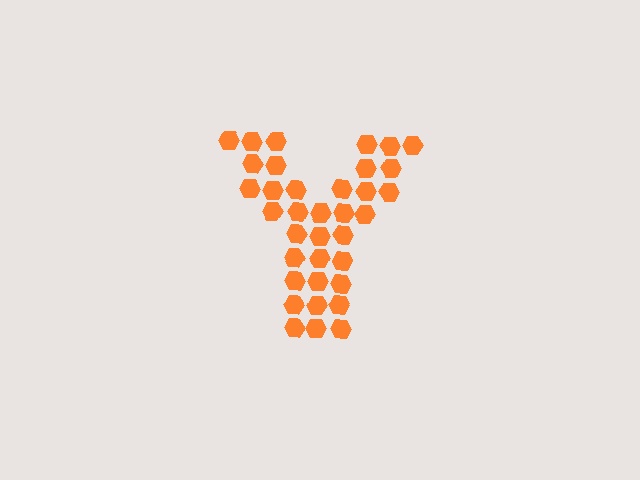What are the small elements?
The small elements are hexagons.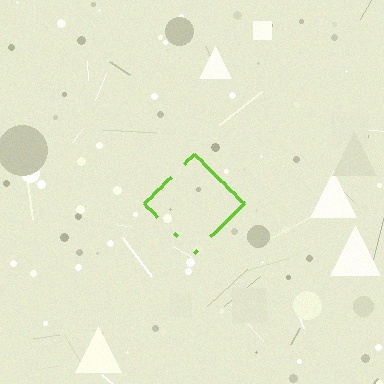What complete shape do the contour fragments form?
The contour fragments form a diamond.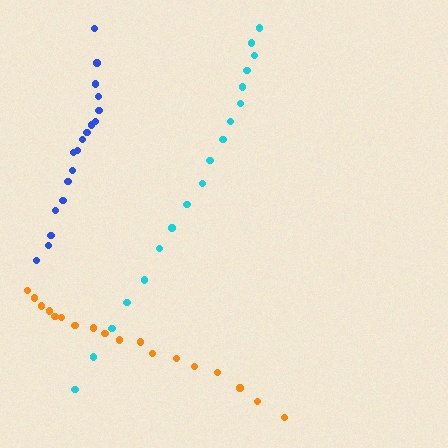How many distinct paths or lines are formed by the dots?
There are 3 distinct paths.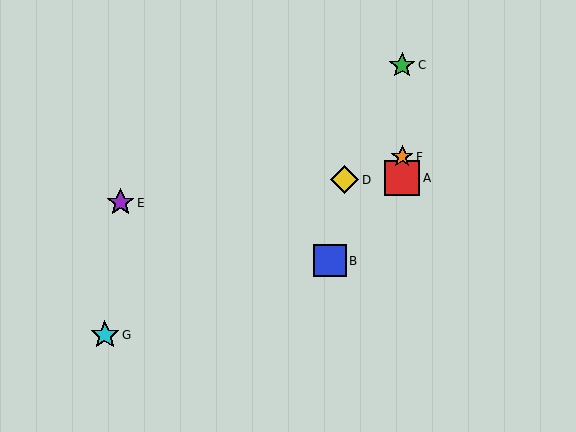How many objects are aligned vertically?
3 objects (A, C, F) are aligned vertically.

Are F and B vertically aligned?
No, F is at x≈402 and B is at x≈330.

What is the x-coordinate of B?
Object B is at x≈330.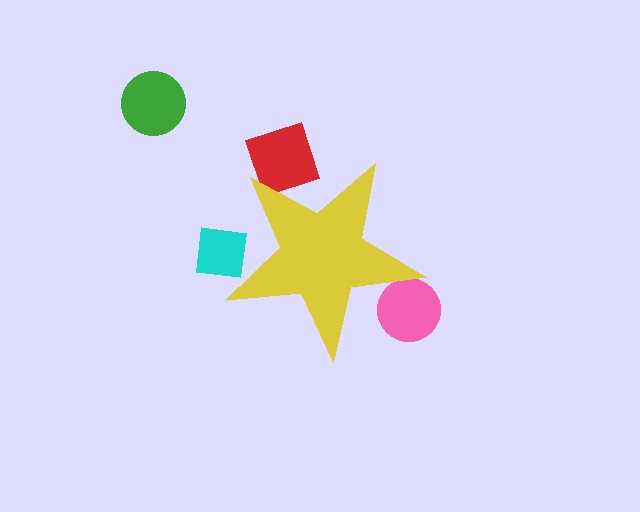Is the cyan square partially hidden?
Yes, the cyan square is partially hidden behind the yellow star.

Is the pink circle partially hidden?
Yes, the pink circle is partially hidden behind the yellow star.